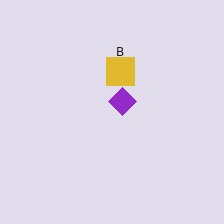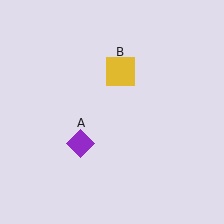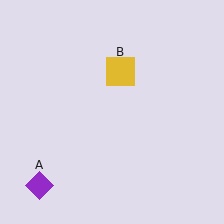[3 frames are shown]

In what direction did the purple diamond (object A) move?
The purple diamond (object A) moved down and to the left.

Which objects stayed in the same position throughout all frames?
Yellow square (object B) remained stationary.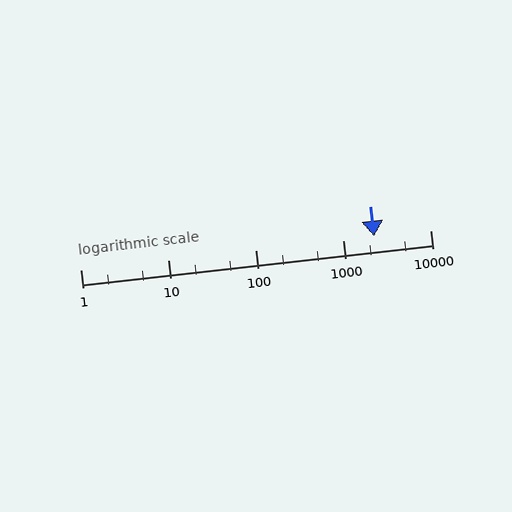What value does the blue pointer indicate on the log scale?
The pointer indicates approximately 2300.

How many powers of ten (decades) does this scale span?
The scale spans 4 decades, from 1 to 10000.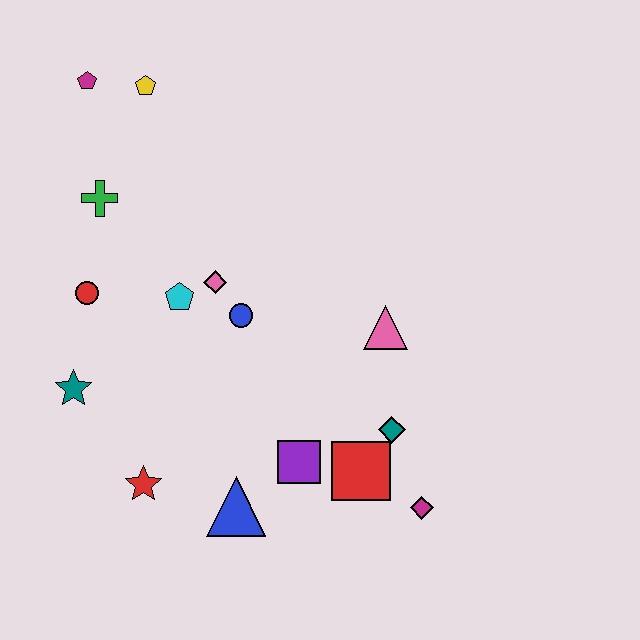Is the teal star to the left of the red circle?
Yes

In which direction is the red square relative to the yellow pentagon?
The red square is below the yellow pentagon.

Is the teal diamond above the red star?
Yes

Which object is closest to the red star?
The blue triangle is closest to the red star.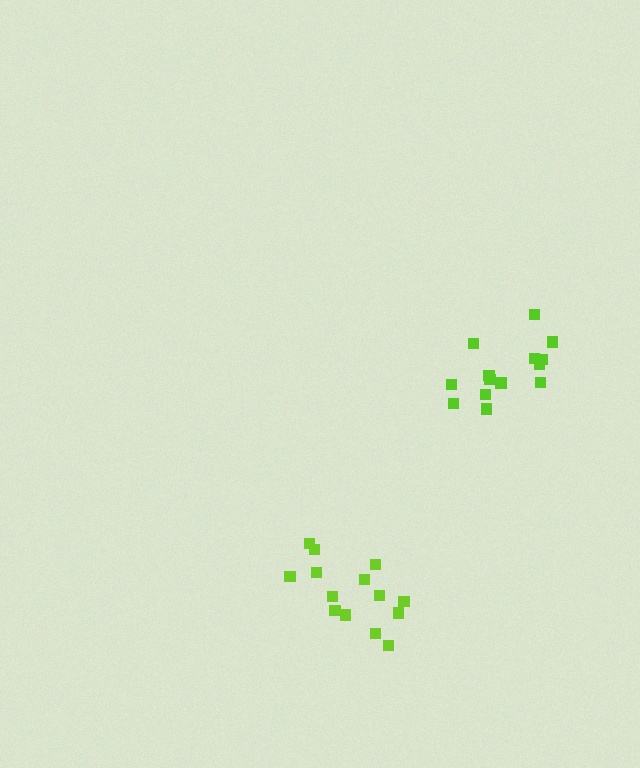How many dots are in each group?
Group 1: 14 dots, Group 2: 14 dots (28 total).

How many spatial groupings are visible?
There are 2 spatial groupings.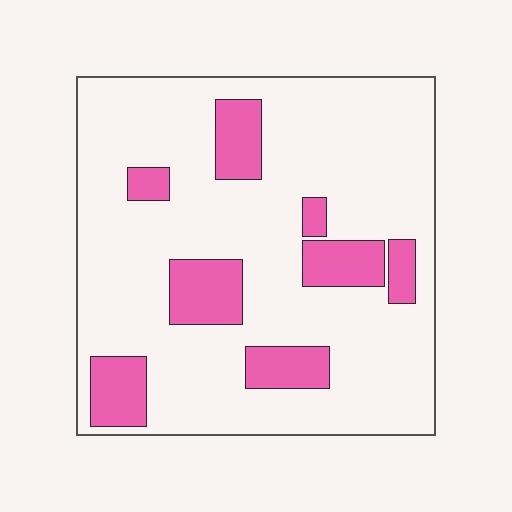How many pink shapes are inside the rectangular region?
8.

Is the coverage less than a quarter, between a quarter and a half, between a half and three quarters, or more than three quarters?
Less than a quarter.